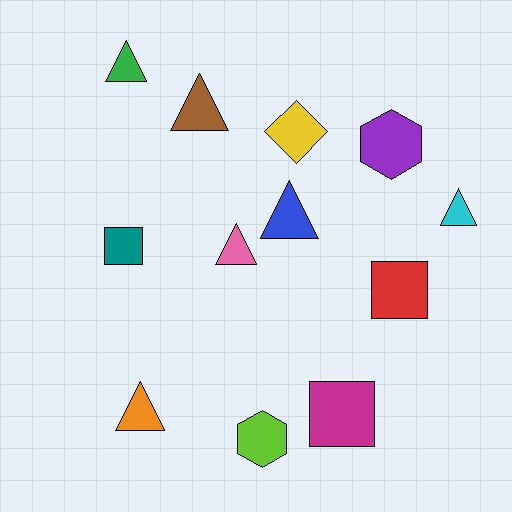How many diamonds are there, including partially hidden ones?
There is 1 diamond.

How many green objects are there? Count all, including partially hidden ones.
There is 1 green object.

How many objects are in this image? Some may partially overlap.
There are 12 objects.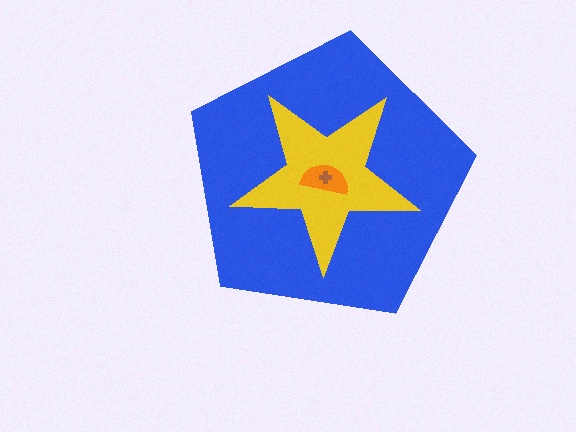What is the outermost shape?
The blue pentagon.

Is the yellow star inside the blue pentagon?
Yes.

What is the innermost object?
The brown cross.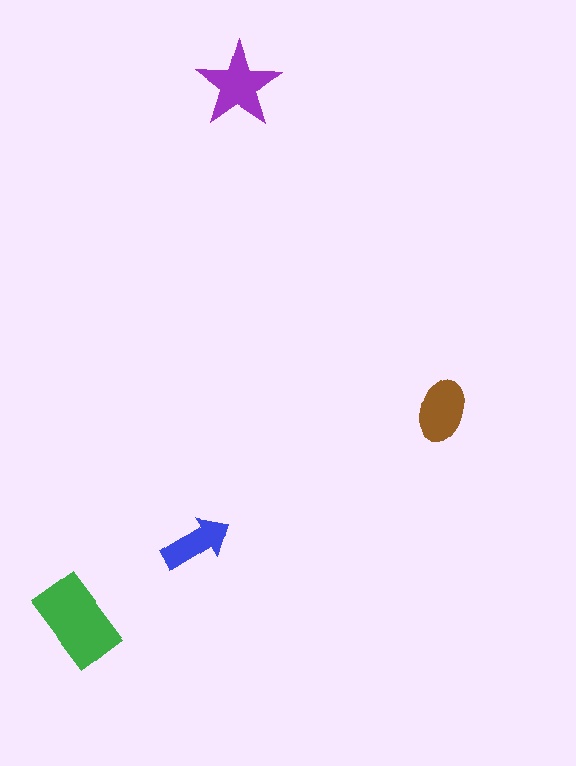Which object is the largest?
The green rectangle.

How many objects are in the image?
There are 4 objects in the image.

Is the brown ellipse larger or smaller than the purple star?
Smaller.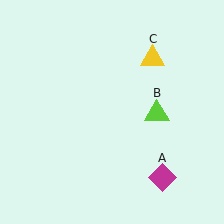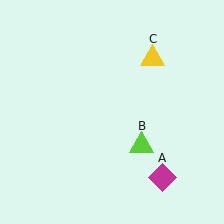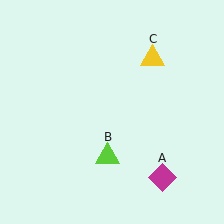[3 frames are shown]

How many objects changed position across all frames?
1 object changed position: lime triangle (object B).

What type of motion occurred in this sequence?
The lime triangle (object B) rotated clockwise around the center of the scene.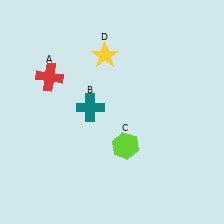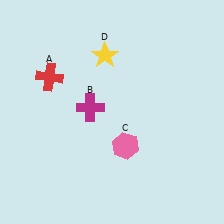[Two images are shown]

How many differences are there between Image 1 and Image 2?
There are 2 differences between the two images.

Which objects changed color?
B changed from teal to magenta. C changed from lime to pink.